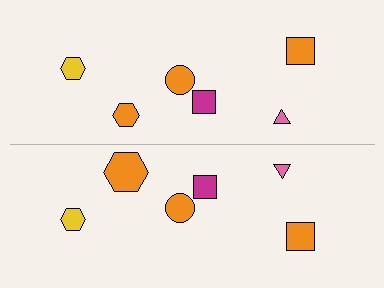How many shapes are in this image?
There are 12 shapes in this image.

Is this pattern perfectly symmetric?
No, the pattern is not perfectly symmetric. The orange hexagon on the bottom side has a different size than its mirror counterpart.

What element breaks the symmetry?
The orange hexagon on the bottom side has a different size than its mirror counterpart.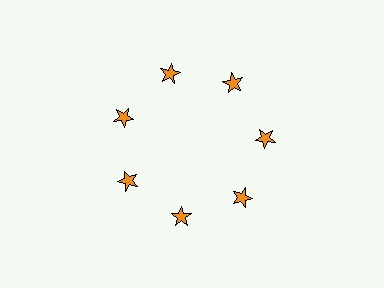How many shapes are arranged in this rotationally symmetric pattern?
There are 7 shapes, arranged in 7 groups of 1.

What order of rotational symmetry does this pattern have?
This pattern has 7-fold rotational symmetry.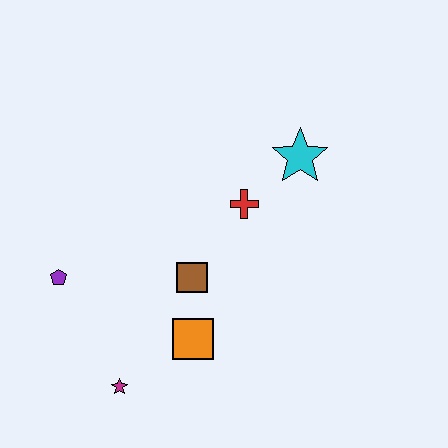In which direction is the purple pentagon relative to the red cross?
The purple pentagon is to the left of the red cross.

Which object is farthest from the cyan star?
The magenta star is farthest from the cyan star.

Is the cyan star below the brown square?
No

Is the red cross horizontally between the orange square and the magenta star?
No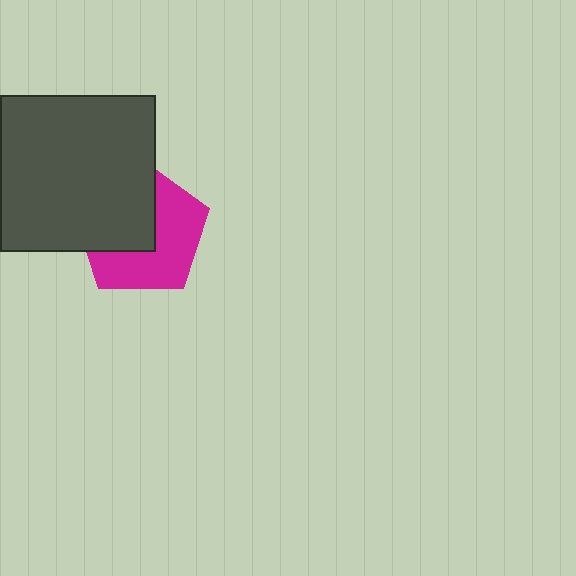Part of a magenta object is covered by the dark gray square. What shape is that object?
It is a pentagon.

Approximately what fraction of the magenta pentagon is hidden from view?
Roughly 45% of the magenta pentagon is hidden behind the dark gray square.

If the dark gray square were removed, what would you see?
You would see the complete magenta pentagon.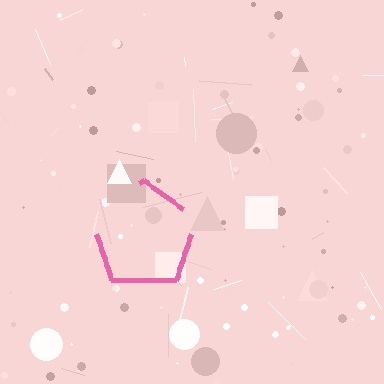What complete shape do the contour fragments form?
The contour fragments form a pentagon.